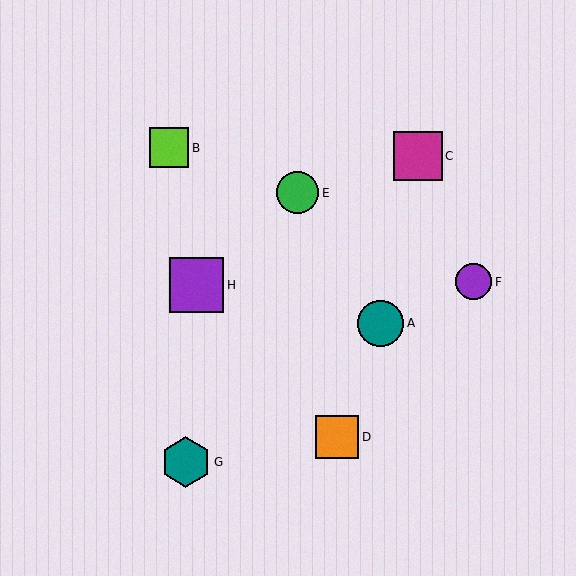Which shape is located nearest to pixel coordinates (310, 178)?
The green circle (labeled E) at (298, 193) is nearest to that location.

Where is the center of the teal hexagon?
The center of the teal hexagon is at (186, 462).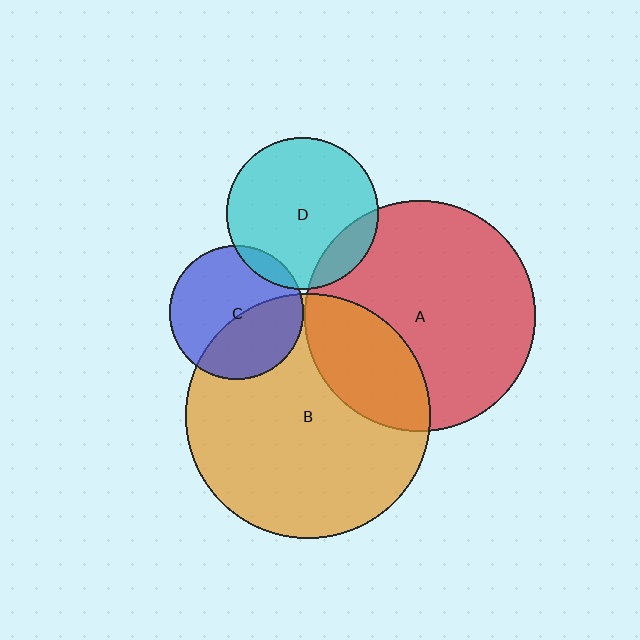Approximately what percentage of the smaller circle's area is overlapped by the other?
Approximately 10%.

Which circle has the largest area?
Circle B (orange).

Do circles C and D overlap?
Yes.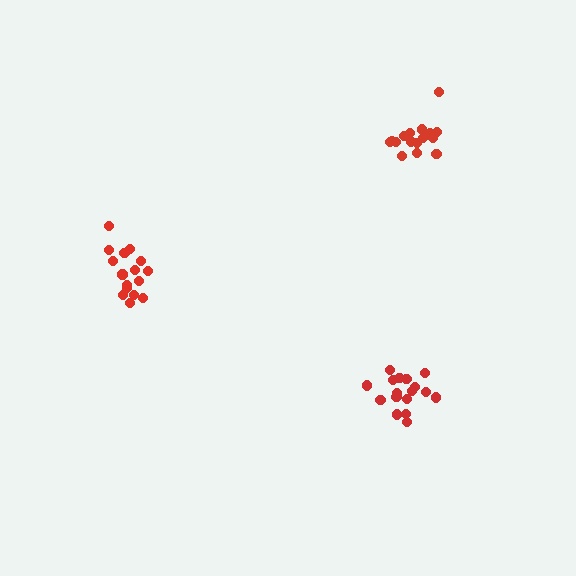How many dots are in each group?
Group 1: 17 dots, Group 2: 16 dots, Group 3: 16 dots (49 total).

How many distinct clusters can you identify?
There are 3 distinct clusters.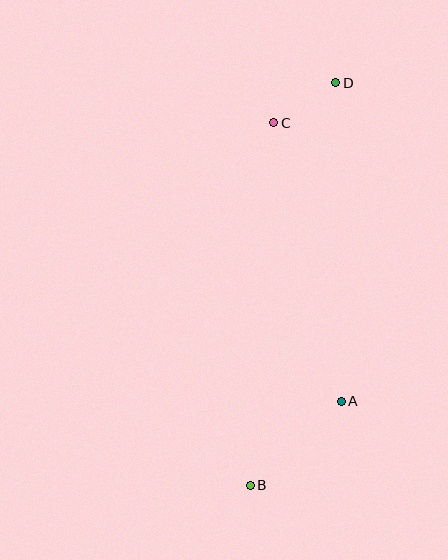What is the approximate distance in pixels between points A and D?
The distance between A and D is approximately 319 pixels.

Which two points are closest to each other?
Points C and D are closest to each other.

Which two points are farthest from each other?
Points B and D are farthest from each other.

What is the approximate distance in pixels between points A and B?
The distance between A and B is approximately 124 pixels.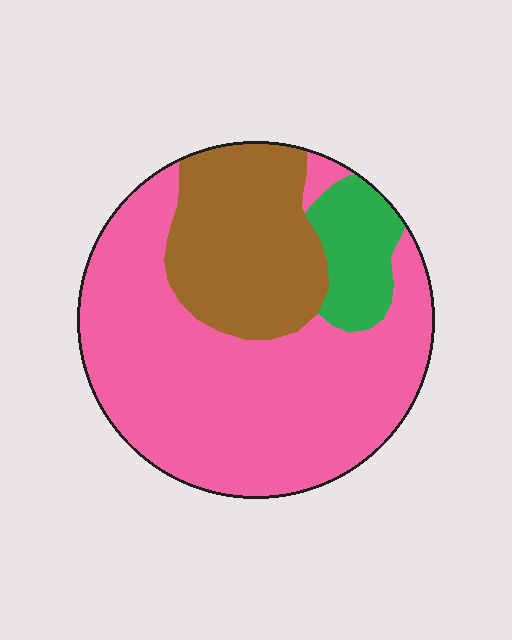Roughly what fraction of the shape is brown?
Brown takes up between a sixth and a third of the shape.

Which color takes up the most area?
Pink, at roughly 65%.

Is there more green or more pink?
Pink.